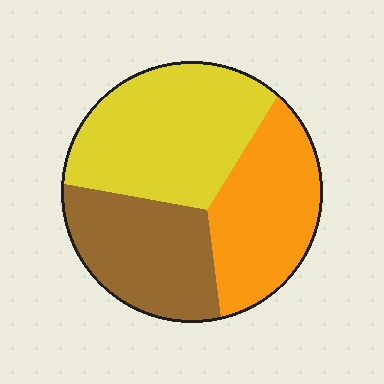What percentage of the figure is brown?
Brown covers around 30% of the figure.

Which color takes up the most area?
Yellow, at roughly 40%.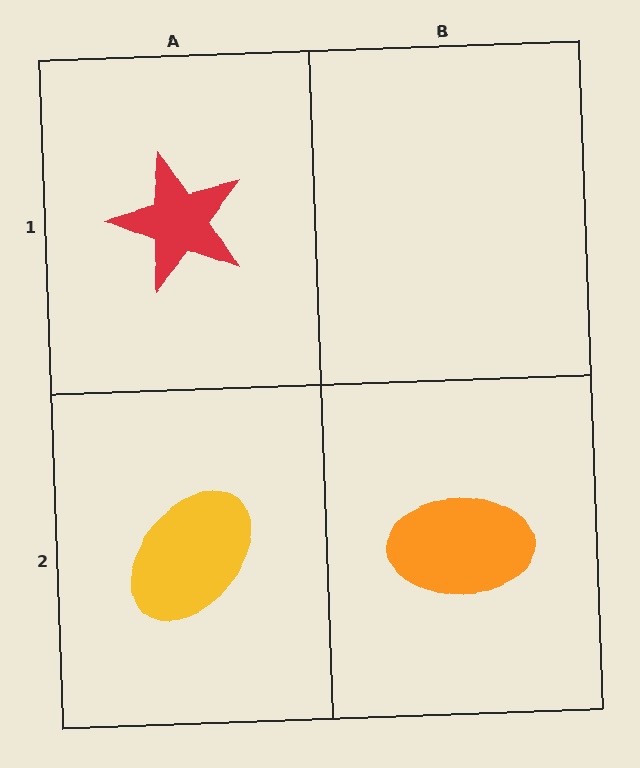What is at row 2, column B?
An orange ellipse.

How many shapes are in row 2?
2 shapes.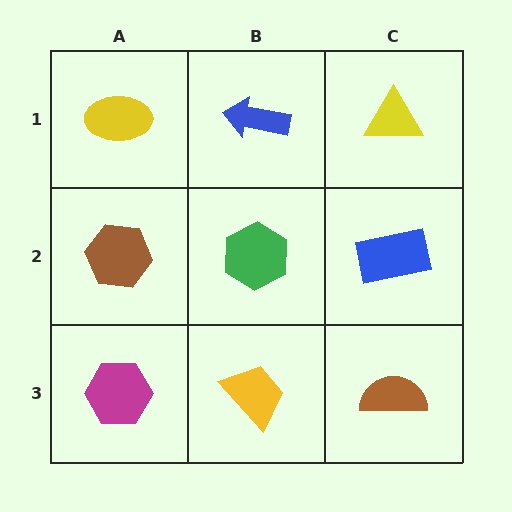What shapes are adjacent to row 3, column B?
A green hexagon (row 2, column B), a magenta hexagon (row 3, column A), a brown semicircle (row 3, column C).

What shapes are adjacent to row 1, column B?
A green hexagon (row 2, column B), a yellow ellipse (row 1, column A), a yellow triangle (row 1, column C).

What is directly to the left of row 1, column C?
A blue arrow.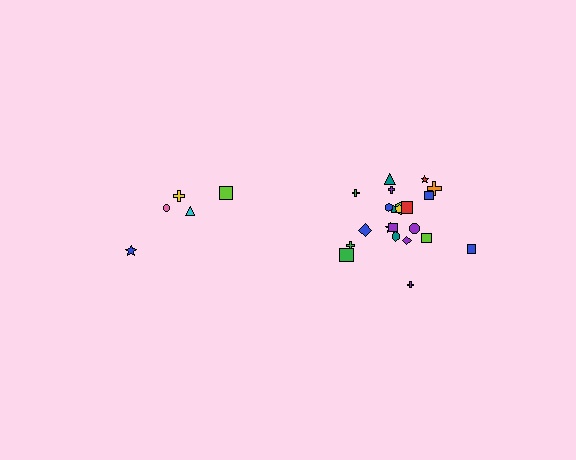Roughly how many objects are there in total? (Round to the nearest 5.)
Roughly 25 objects in total.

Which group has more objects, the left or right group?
The right group.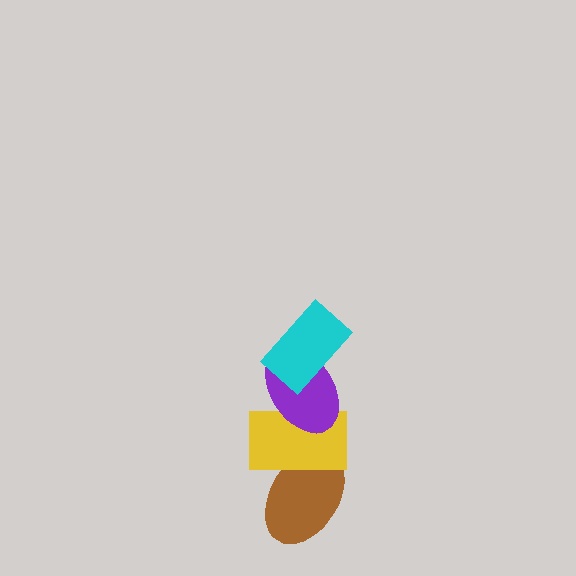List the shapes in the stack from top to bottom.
From top to bottom: the cyan rectangle, the purple ellipse, the yellow rectangle, the brown ellipse.